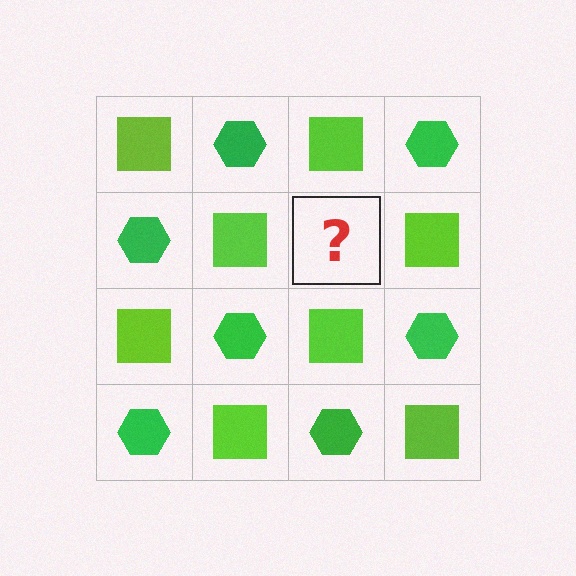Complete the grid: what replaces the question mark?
The question mark should be replaced with a green hexagon.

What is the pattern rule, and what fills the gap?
The rule is that it alternates lime square and green hexagon in a checkerboard pattern. The gap should be filled with a green hexagon.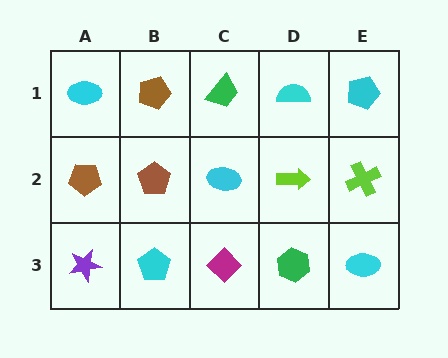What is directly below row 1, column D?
A lime arrow.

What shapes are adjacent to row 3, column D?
A lime arrow (row 2, column D), a magenta diamond (row 3, column C), a cyan ellipse (row 3, column E).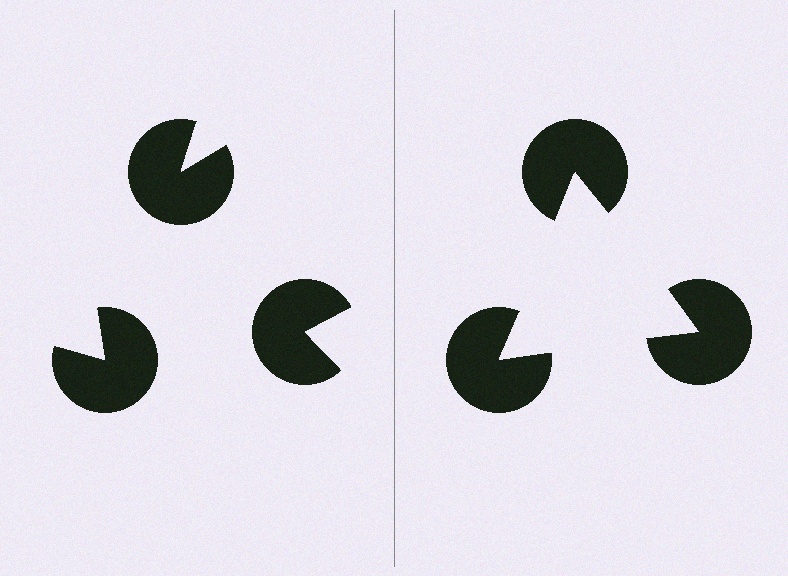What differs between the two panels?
The pac-man discs are positioned identically on both sides; only the wedge orientations differ. On the right they align to a triangle; on the left they are misaligned.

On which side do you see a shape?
An illusory triangle appears on the right side. On the left side the wedge cuts are rotated, so no coherent shape forms.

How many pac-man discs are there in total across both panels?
6 — 3 on each side.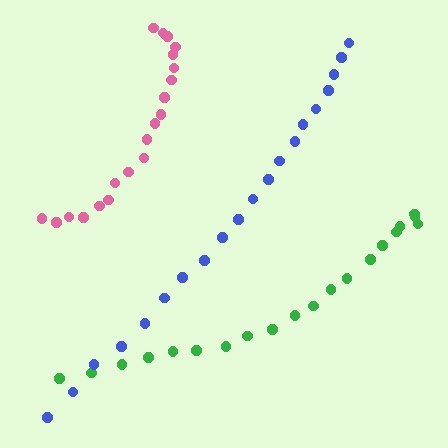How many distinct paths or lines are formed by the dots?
There are 3 distinct paths.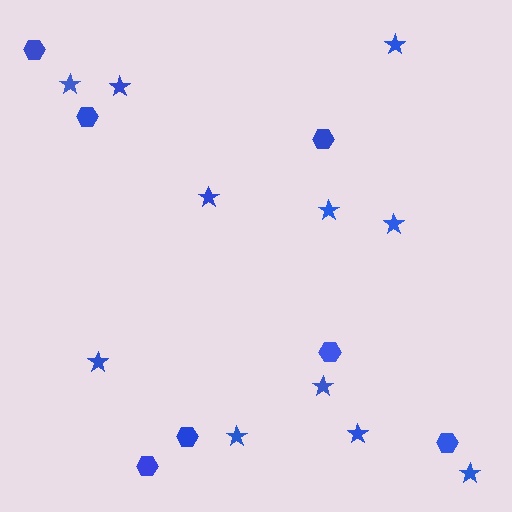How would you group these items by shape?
There are 2 groups: one group of stars (11) and one group of hexagons (7).